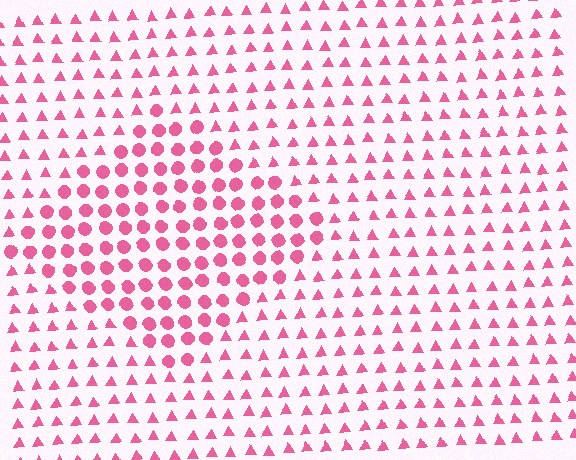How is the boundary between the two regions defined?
The boundary is defined by a change in element shape: circles inside vs. triangles outside. All elements share the same color and spacing.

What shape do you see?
I see a diamond.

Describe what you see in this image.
The image is filled with small pink elements arranged in a uniform grid. A diamond-shaped region contains circles, while the surrounding area contains triangles. The boundary is defined purely by the change in element shape.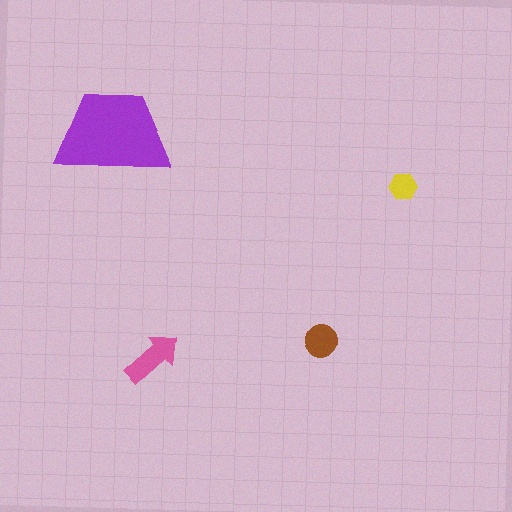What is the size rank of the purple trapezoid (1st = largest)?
1st.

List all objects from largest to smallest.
The purple trapezoid, the pink arrow, the brown circle, the yellow hexagon.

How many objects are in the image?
There are 4 objects in the image.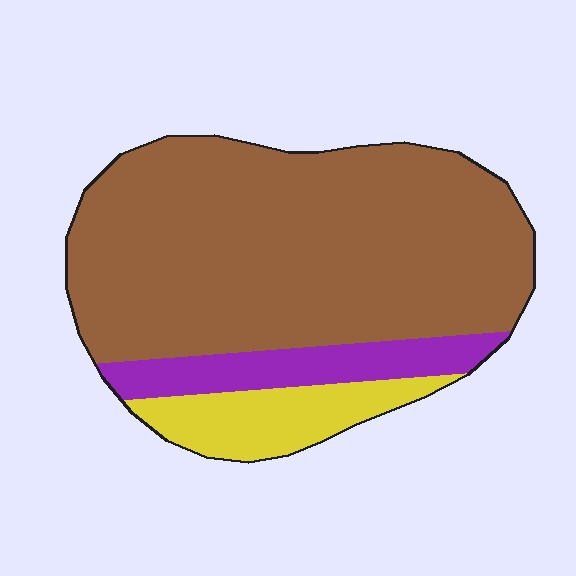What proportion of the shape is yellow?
Yellow takes up less than a sixth of the shape.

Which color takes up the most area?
Brown, at roughly 75%.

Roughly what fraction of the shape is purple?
Purple takes up about one eighth (1/8) of the shape.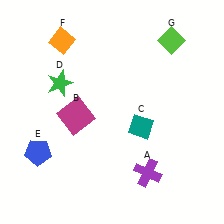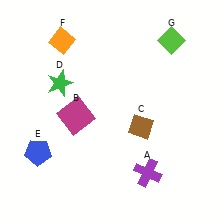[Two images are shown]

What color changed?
The diamond (C) changed from teal in Image 1 to brown in Image 2.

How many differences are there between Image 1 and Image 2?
There is 1 difference between the two images.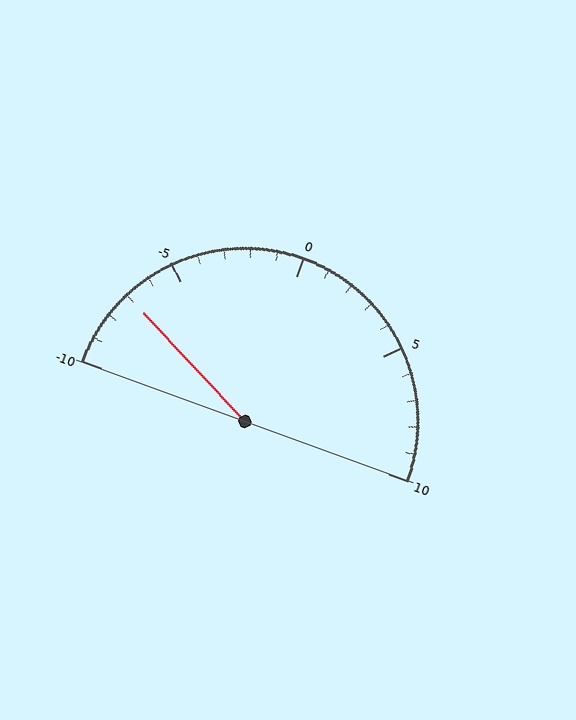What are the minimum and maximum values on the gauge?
The gauge ranges from -10 to 10.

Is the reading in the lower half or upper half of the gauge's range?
The reading is in the lower half of the range (-10 to 10).